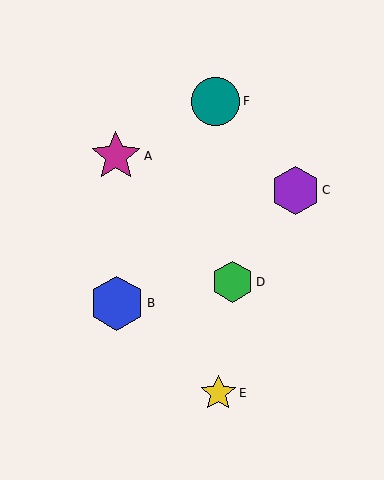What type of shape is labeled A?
Shape A is a magenta star.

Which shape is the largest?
The blue hexagon (labeled B) is the largest.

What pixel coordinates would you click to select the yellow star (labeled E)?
Click at (218, 393) to select the yellow star E.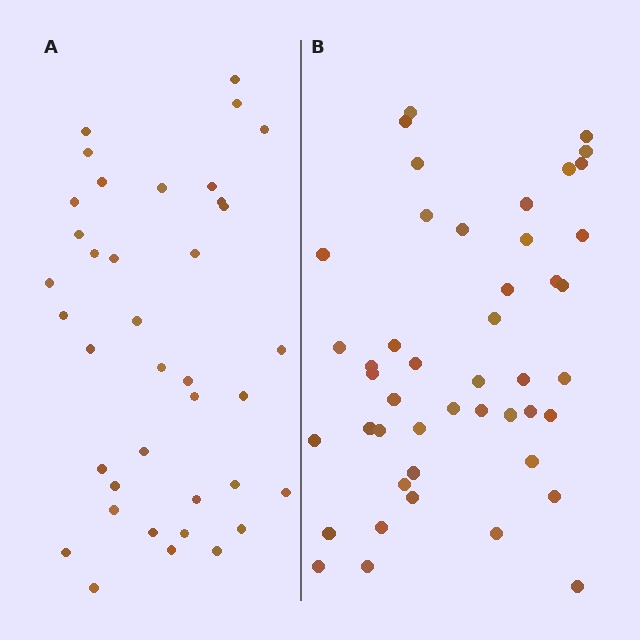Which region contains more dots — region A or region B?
Region B (the right region) has more dots.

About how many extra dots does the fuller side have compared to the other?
Region B has roughly 8 or so more dots than region A.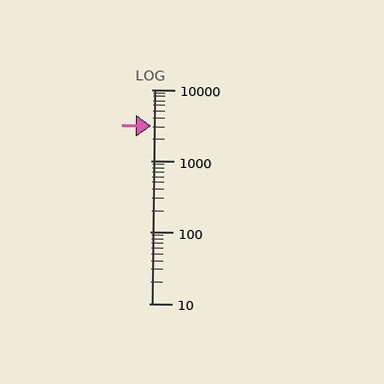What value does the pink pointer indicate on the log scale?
The pointer indicates approximately 3100.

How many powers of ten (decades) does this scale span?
The scale spans 3 decades, from 10 to 10000.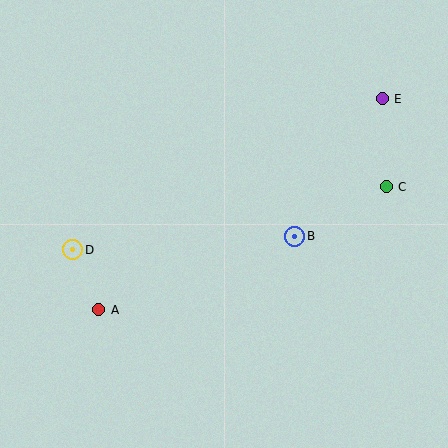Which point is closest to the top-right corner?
Point E is closest to the top-right corner.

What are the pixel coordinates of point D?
Point D is at (73, 250).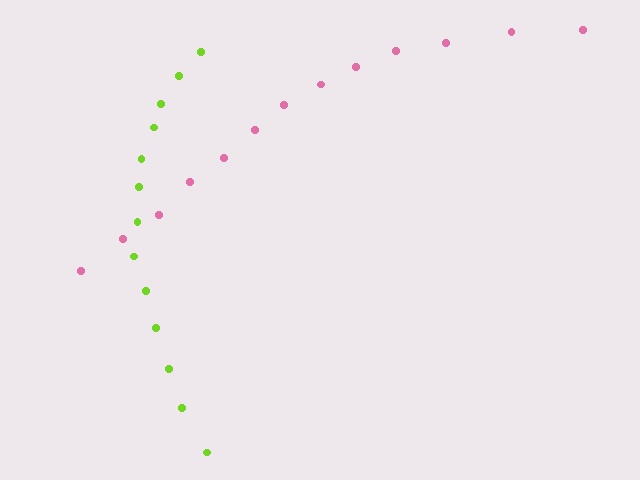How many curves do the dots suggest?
There are 2 distinct paths.